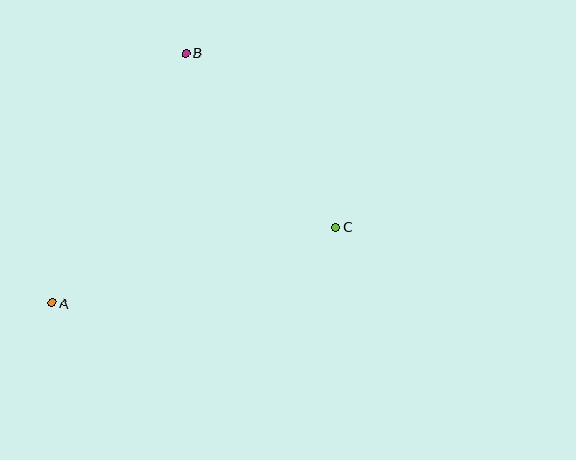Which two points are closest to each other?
Points B and C are closest to each other.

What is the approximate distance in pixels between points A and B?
The distance between A and B is approximately 283 pixels.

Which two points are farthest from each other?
Points A and C are farthest from each other.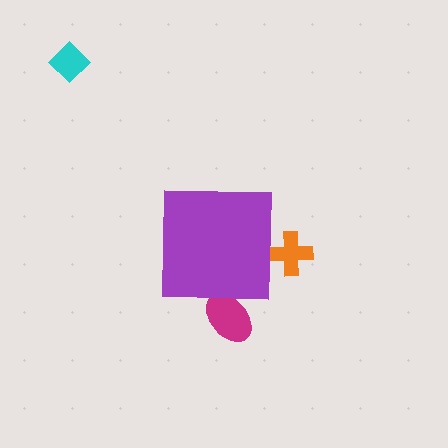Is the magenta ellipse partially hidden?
Yes, the magenta ellipse is partially hidden behind the purple square.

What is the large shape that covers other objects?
A purple square.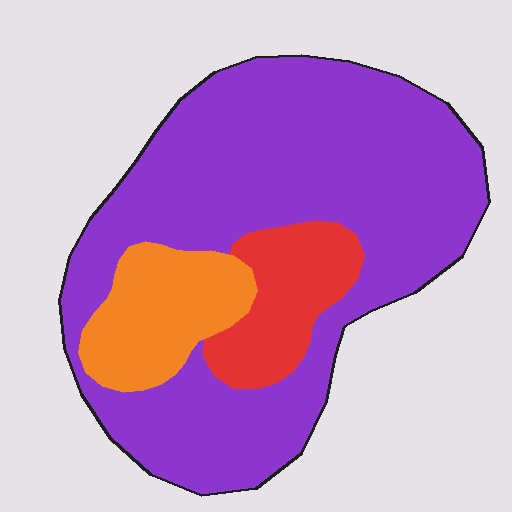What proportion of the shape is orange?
Orange takes up less than a quarter of the shape.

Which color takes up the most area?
Purple, at roughly 75%.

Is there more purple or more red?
Purple.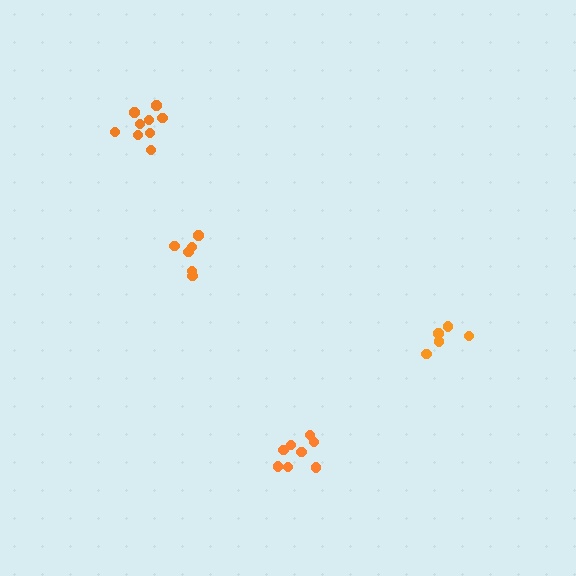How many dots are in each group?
Group 1: 8 dots, Group 2: 9 dots, Group 3: 6 dots, Group 4: 5 dots (28 total).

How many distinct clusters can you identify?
There are 4 distinct clusters.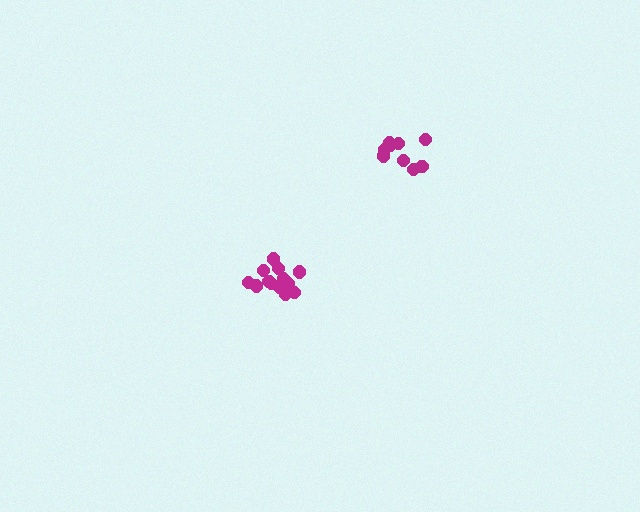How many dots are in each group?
Group 1: 9 dots, Group 2: 13 dots (22 total).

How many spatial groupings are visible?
There are 2 spatial groupings.